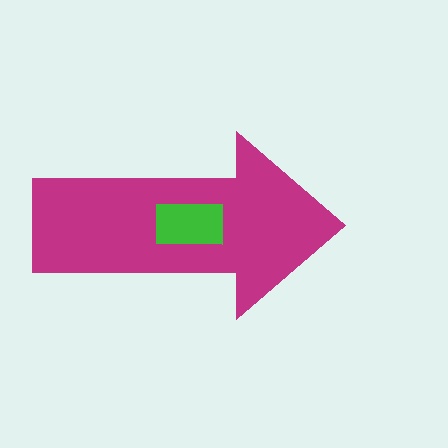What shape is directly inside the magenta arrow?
The green rectangle.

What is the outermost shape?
The magenta arrow.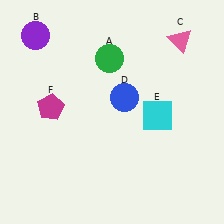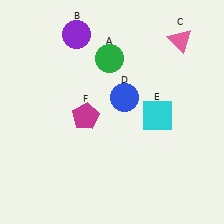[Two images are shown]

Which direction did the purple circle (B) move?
The purple circle (B) moved right.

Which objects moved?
The objects that moved are: the purple circle (B), the magenta pentagon (F).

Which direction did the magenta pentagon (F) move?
The magenta pentagon (F) moved right.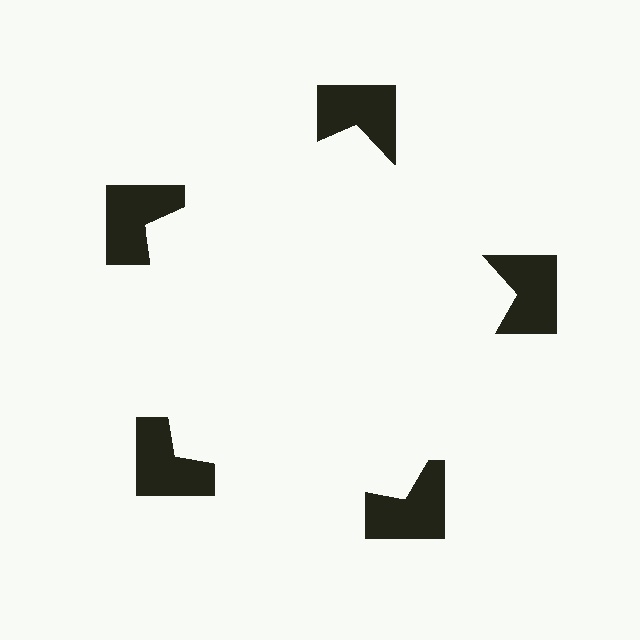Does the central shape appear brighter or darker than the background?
It typically appears slightly brighter than the background, even though no actual brightness change is drawn.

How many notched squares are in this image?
There are 5 — one at each vertex of the illusory pentagon.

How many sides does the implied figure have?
5 sides.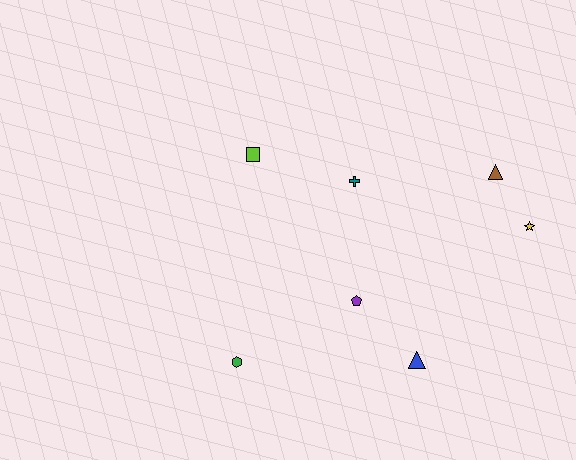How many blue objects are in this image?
There is 1 blue object.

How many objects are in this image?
There are 7 objects.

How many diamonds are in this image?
There are no diamonds.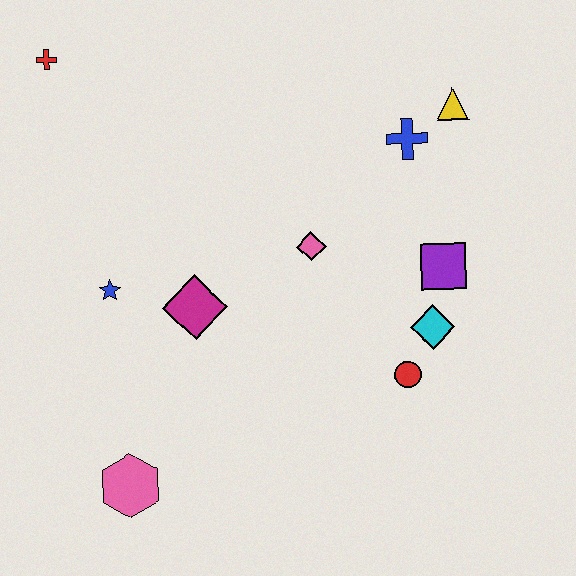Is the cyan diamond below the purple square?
Yes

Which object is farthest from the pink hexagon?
The yellow triangle is farthest from the pink hexagon.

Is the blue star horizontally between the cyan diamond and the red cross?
Yes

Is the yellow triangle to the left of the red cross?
No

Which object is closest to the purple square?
The cyan diamond is closest to the purple square.